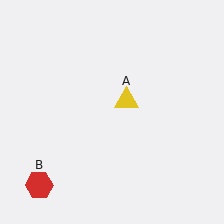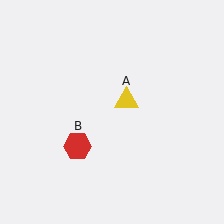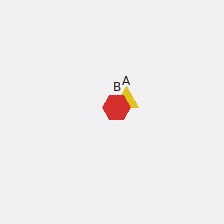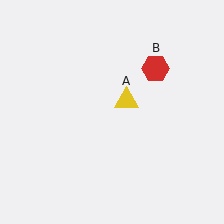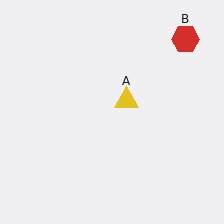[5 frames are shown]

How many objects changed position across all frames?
1 object changed position: red hexagon (object B).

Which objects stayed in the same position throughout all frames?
Yellow triangle (object A) remained stationary.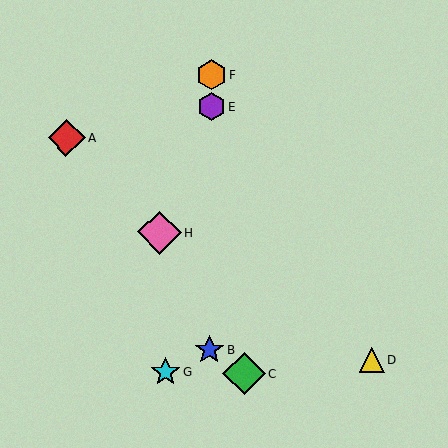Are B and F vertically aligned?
Yes, both are at x≈210.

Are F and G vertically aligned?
No, F is at x≈211 and G is at x≈166.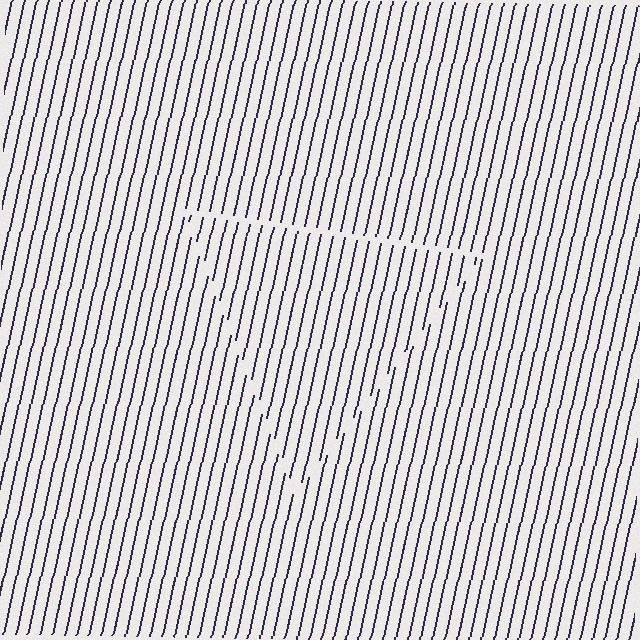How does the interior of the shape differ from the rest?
The interior of the shape contains the same grating, shifted by half a period — the contour is defined by the phase discontinuity where line-ends from the inner and outer gratings abut.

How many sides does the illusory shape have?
3 sides — the line-ends trace a triangle.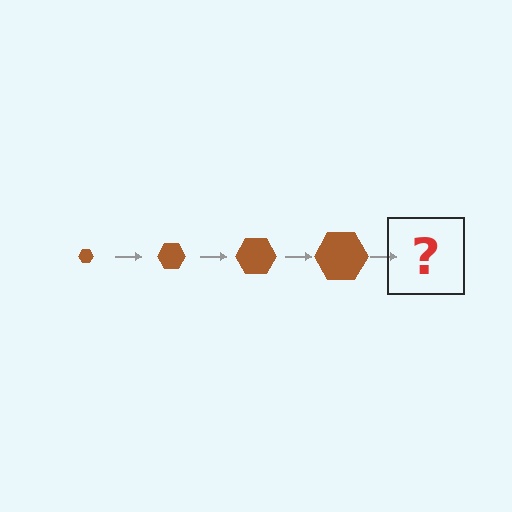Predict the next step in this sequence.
The next step is a brown hexagon, larger than the previous one.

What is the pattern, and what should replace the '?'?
The pattern is that the hexagon gets progressively larger each step. The '?' should be a brown hexagon, larger than the previous one.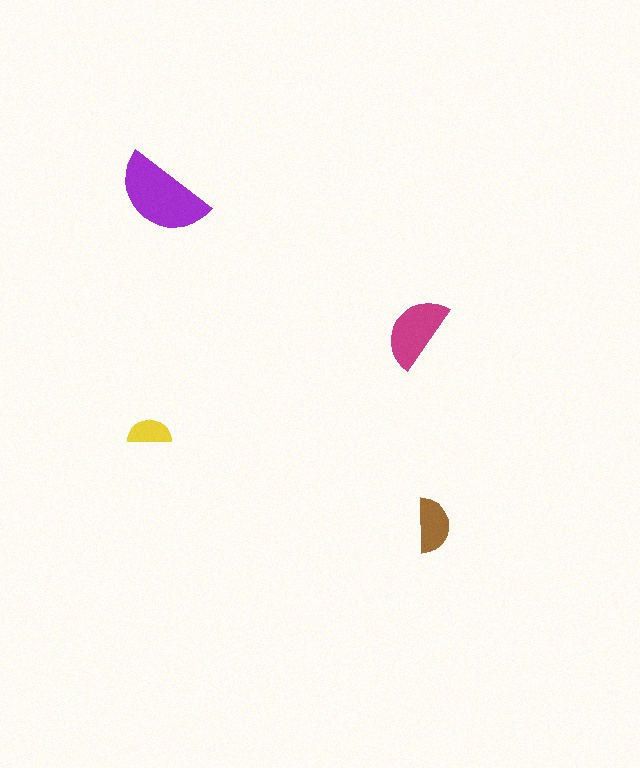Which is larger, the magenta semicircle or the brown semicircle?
The magenta one.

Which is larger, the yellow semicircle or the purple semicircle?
The purple one.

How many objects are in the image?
There are 4 objects in the image.